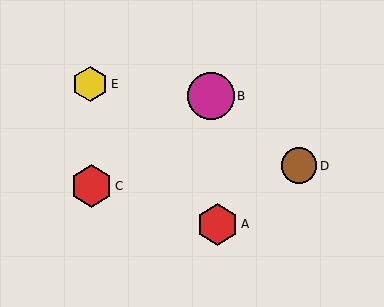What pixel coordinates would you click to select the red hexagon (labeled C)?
Click at (91, 186) to select the red hexagon C.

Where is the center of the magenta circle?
The center of the magenta circle is at (211, 96).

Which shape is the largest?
The magenta circle (labeled B) is the largest.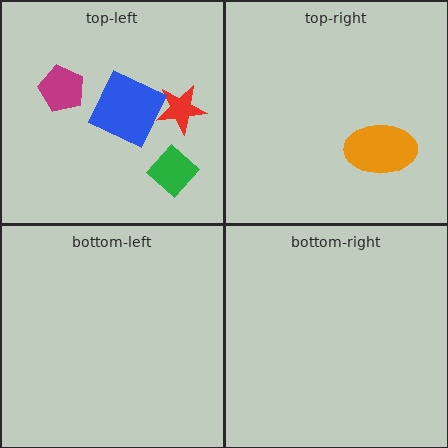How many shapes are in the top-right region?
1.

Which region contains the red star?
The top-left region.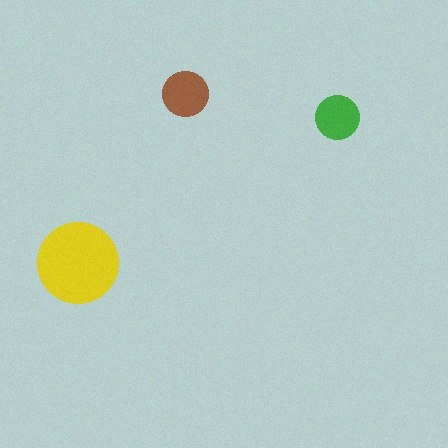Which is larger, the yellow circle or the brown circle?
The yellow one.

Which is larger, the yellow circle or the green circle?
The yellow one.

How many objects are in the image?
There are 3 objects in the image.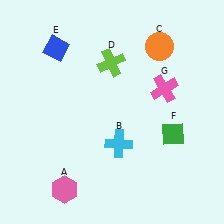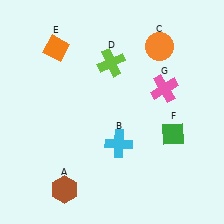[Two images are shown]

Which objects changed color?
A changed from pink to brown. E changed from blue to orange.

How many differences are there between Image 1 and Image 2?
There are 2 differences between the two images.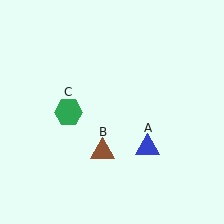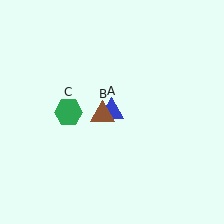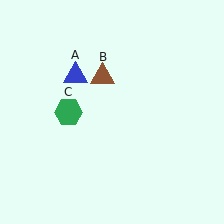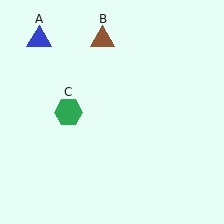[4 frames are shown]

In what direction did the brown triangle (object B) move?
The brown triangle (object B) moved up.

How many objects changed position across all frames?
2 objects changed position: blue triangle (object A), brown triangle (object B).